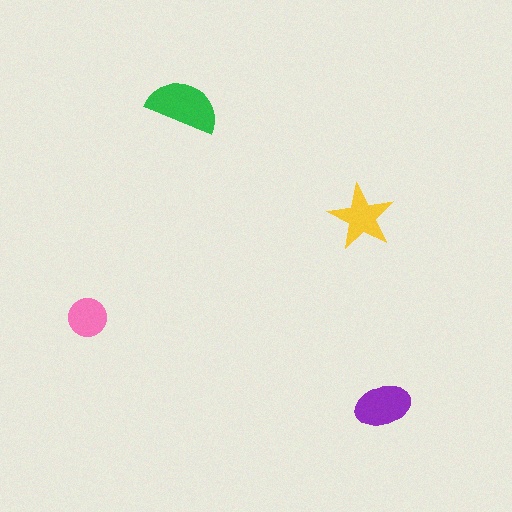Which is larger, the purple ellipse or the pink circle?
The purple ellipse.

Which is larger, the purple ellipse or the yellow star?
The purple ellipse.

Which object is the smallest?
The pink circle.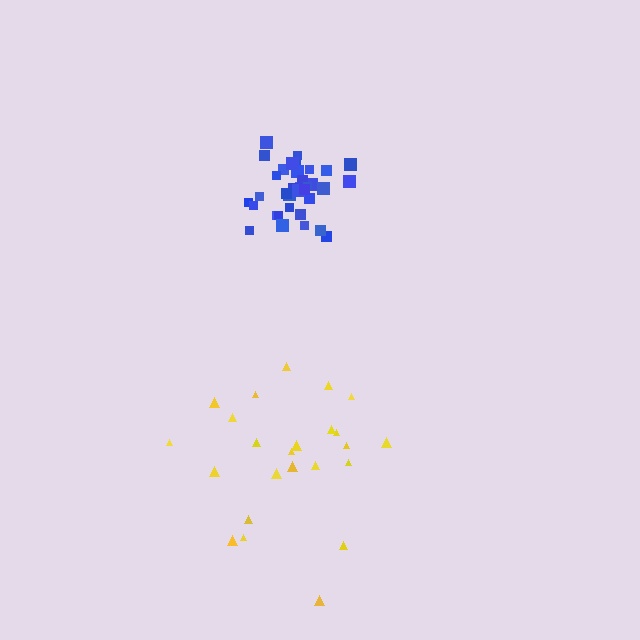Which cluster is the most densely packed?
Blue.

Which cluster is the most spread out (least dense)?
Yellow.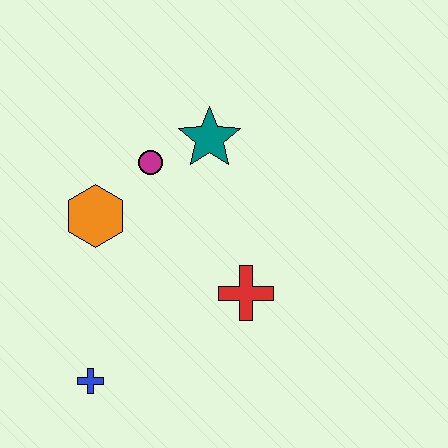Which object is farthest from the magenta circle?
The blue cross is farthest from the magenta circle.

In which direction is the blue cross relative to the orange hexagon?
The blue cross is below the orange hexagon.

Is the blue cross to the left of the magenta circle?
Yes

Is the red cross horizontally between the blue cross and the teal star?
No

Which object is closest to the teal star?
The magenta circle is closest to the teal star.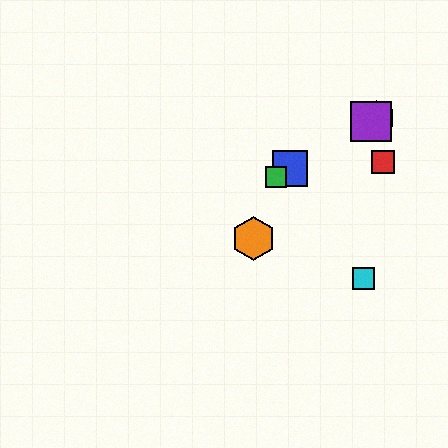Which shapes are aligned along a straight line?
The blue square, the green square, the yellow hexagon, the purple square are aligned along a straight line.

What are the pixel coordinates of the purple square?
The purple square is at (371, 122).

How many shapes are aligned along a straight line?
4 shapes (the blue square, the green square, the yellow hexagon, the purple square) are aligned along a straight line.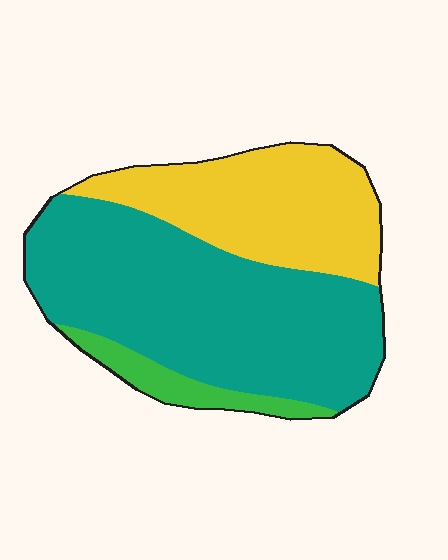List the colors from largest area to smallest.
From largest to smallest: teal, yellow, green.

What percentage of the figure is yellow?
Yellow takes up about one third (1/3) of the figure.